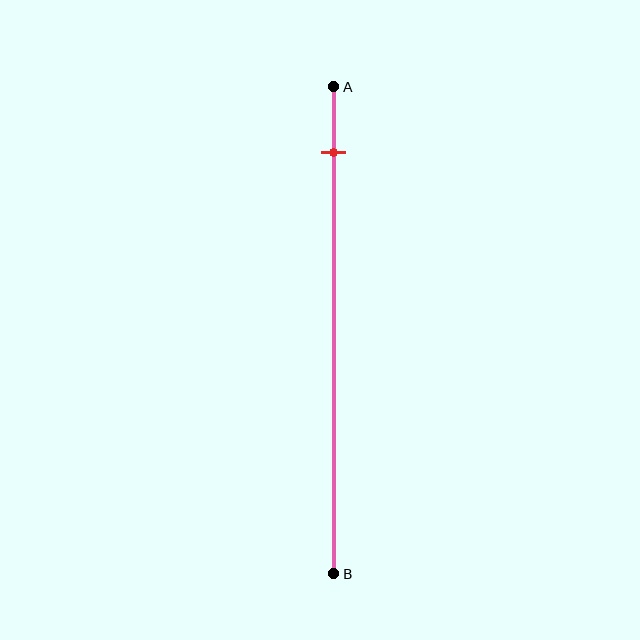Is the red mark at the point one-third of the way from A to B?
No, the mark is at about 15% from A, not at the 33% one-third point.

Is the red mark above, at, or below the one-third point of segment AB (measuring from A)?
The red mark is above the one-third point of segment AB.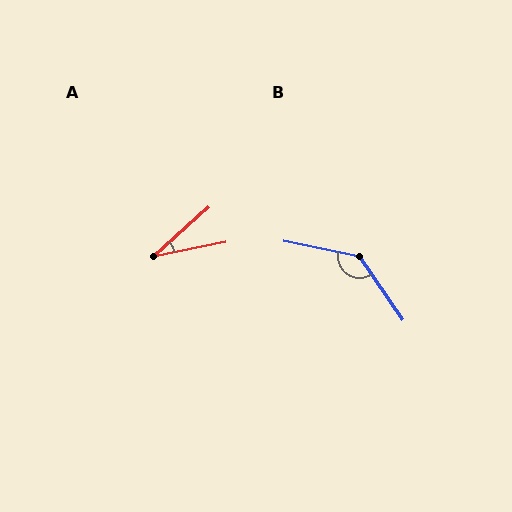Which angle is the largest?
B, at approximately 136 degrees.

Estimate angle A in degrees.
Approximately 31 degrees.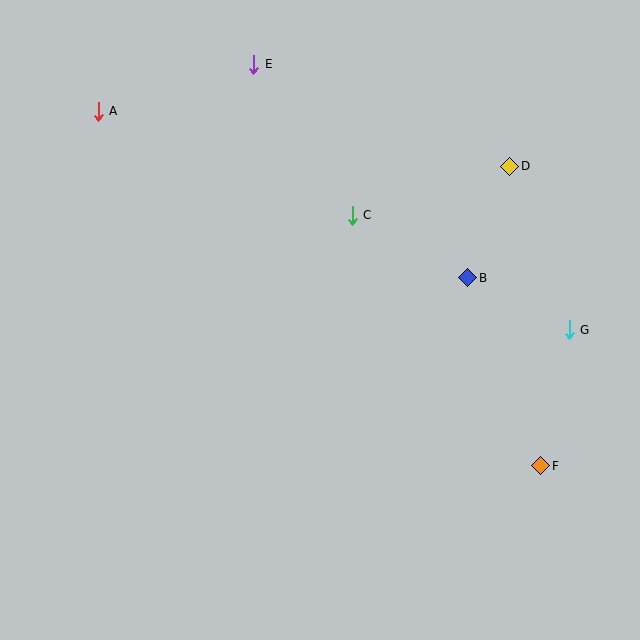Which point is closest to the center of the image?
Point C at (352, 215) is closest to the center.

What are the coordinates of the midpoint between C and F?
The midpoint between C and F is at (446, 340).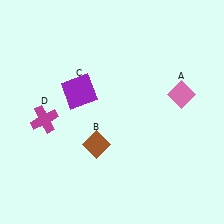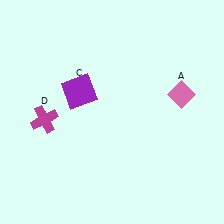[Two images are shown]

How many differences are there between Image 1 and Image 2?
There is 1 difference between the two images.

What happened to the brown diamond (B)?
The brown diamond (B) was removed in Image 2. It was in the bottom-left area of Image 1.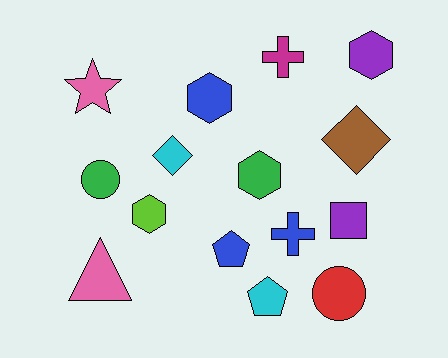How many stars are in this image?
There is 1 star.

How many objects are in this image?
There are 15 objects.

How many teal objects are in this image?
There are no teal objects.